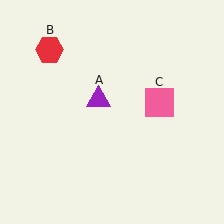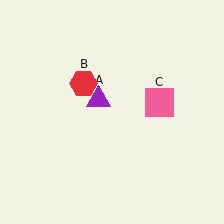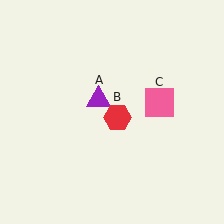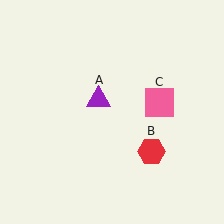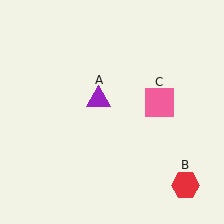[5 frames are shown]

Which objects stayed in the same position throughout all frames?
Purple triangle (object A) and pink square (object C) remained stationary.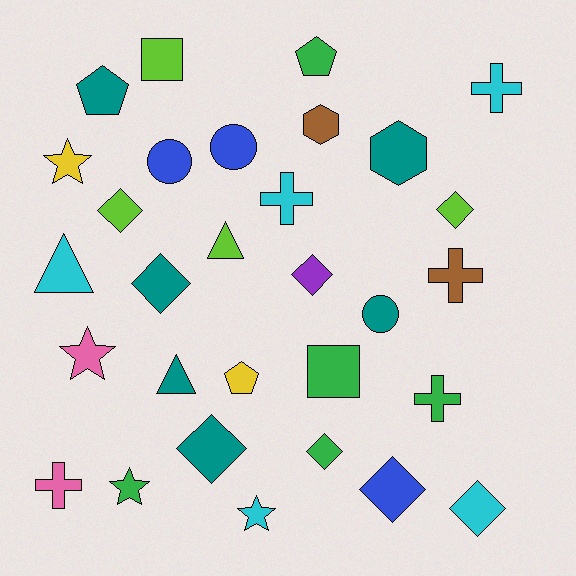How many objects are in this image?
There are 30 objects.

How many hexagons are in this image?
There are 2 hexagons.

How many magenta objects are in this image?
There are no magenta objects.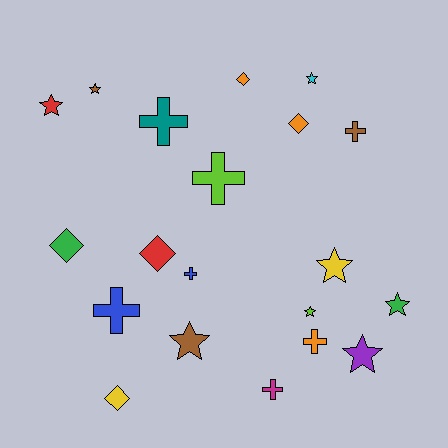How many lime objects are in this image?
There are 2 lime objects.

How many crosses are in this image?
There are 7 crosses.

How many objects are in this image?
There are 20 objects.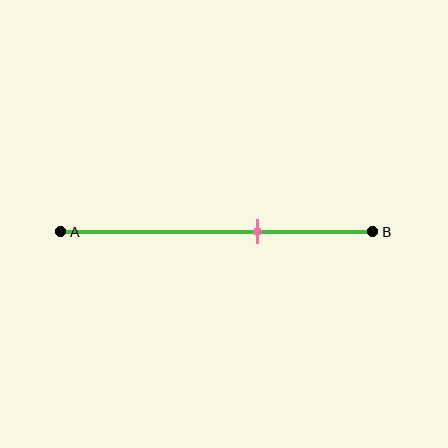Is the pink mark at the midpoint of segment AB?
No, the mark is at about 65% from A, not at the 50% midpoint.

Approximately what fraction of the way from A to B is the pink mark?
The pink mark is approximately 65% of the way from A to B.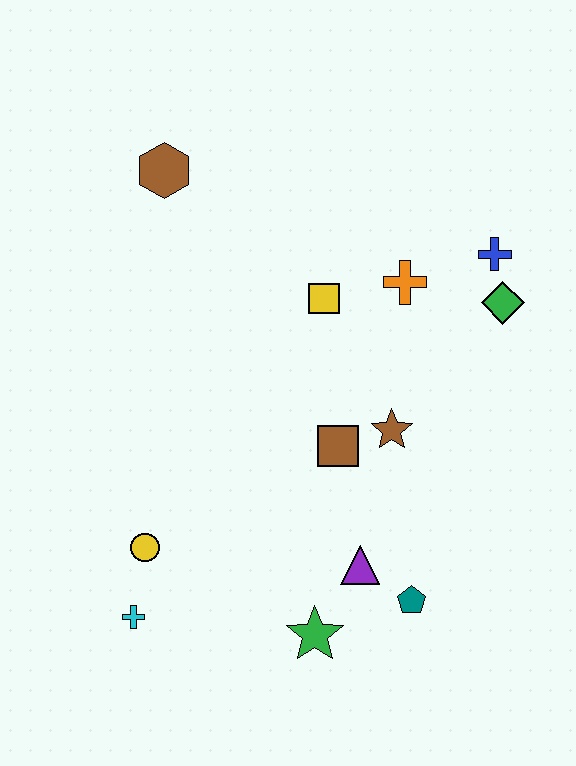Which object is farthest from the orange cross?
The cyan cross is farthest from the orange cross.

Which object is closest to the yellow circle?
The cyan cross is closest to the yellow circle.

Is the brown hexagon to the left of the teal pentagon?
Yes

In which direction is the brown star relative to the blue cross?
The brown star is below the blue cross.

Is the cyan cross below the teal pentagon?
Yes